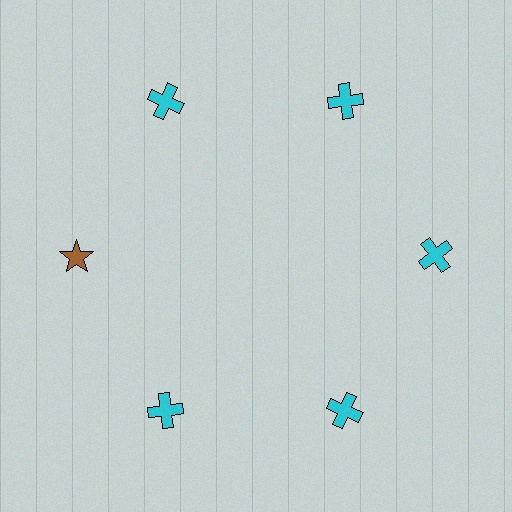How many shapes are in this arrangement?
There are 6 shapes arranged in a ring pattern.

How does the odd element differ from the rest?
It differs in both color (brown instead of cyan) and shape (star instead of cross).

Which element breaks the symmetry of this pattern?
The brown star at roughly the 9 o'clock position breaks the symmetry. All other shapes are cyan crosses.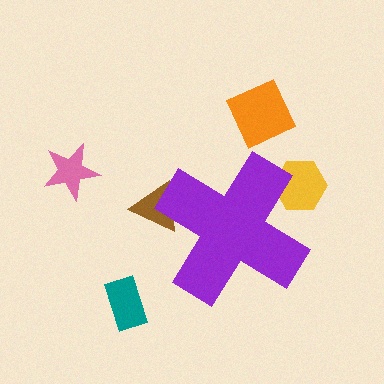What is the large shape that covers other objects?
A purple cross.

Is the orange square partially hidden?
No, the orange square is fully visible.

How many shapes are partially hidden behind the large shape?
2 shapes are partially hidden.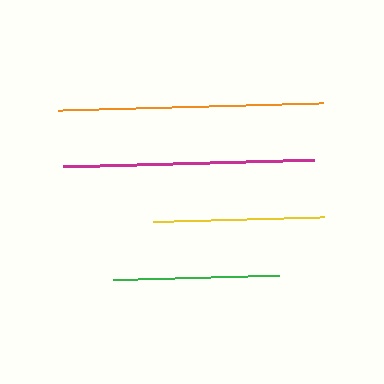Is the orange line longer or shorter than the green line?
The orange line is longer than the green line.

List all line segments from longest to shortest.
From longest to shortest: orange, magenta, yellow, green.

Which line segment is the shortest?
The green line is the shortest at approximately 167 pixels.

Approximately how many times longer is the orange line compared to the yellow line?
The orange line is approximately 1.6 times the length of the yellow line.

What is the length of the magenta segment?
The magenta segment is approximately 250 pixels long.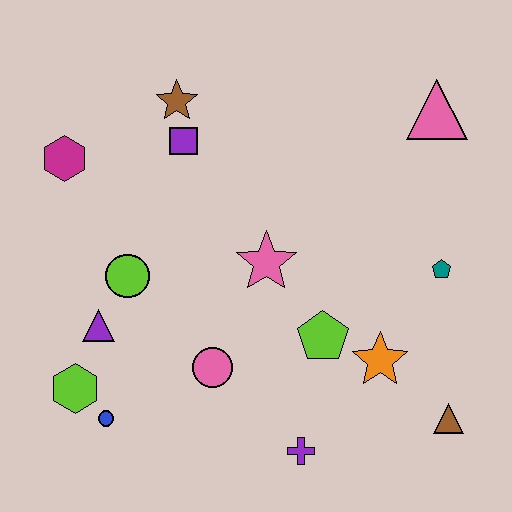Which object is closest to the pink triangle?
The teal pentagon is closest to the pink triangle.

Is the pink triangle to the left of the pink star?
No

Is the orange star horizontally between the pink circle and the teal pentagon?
Yes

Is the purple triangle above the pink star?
No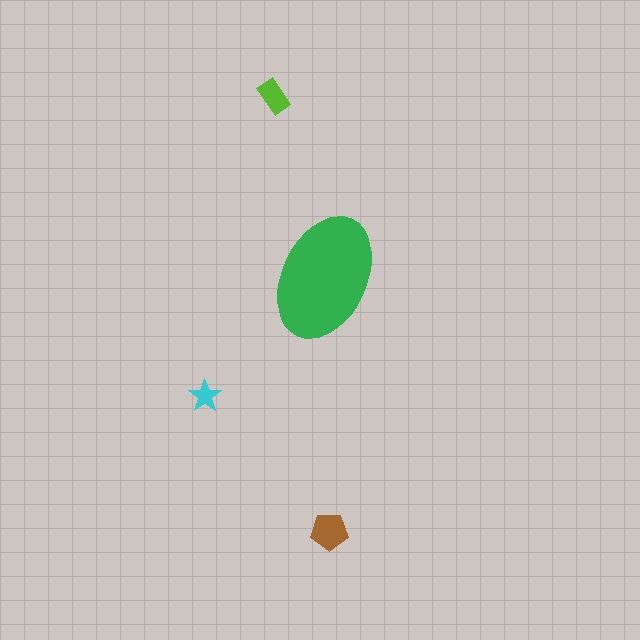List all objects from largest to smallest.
The green ellipse, the brown pentagon, the lime rectangle, the cyan star.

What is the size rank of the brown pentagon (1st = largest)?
2nd.